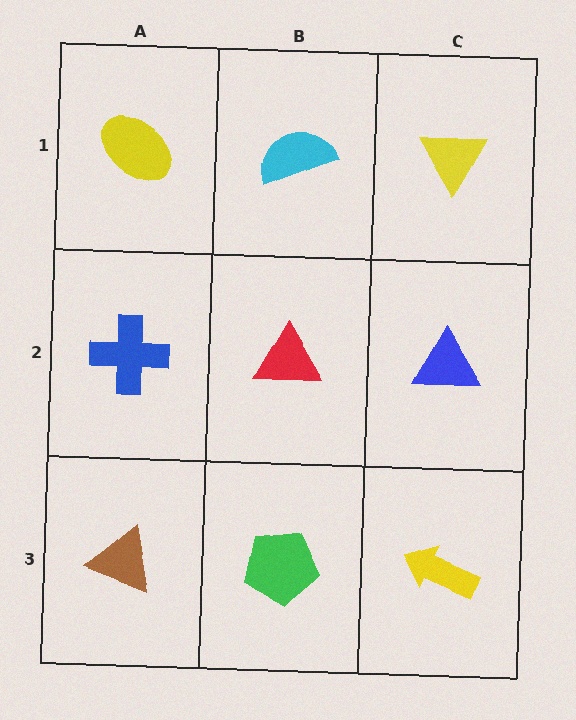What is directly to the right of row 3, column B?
A yellow arrow.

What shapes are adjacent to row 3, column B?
A red triangle (row 2, column B), a brown triangle (row 3, column A), a yellow arrow (row 3, column C).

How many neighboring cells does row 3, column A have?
2.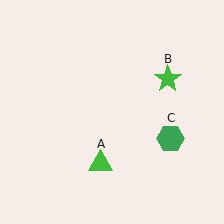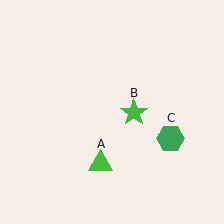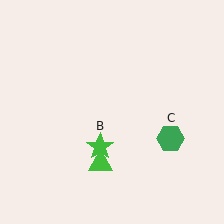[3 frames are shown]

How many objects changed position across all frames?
1 object changed position: green star (object B).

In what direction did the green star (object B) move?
The green star (object B) moved down and to the left.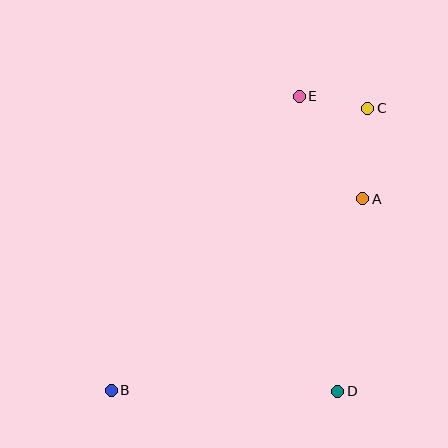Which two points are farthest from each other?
Points B and C are farthest from each other.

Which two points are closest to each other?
Points C and E are closest to each other.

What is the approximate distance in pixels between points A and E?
The distance between A and E is approximately 120 pixels.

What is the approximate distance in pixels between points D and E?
The distance between D and E is approximately 297 pixels.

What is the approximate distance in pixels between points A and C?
The distance between A and C is approximately 91 pixels.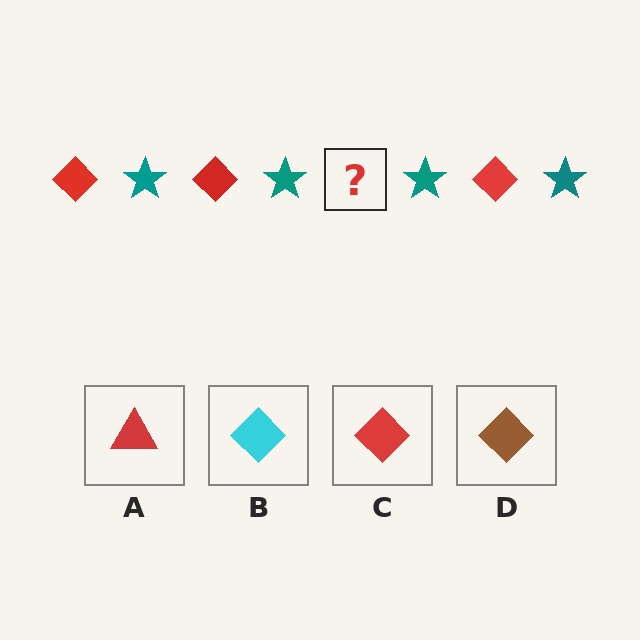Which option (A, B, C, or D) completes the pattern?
C.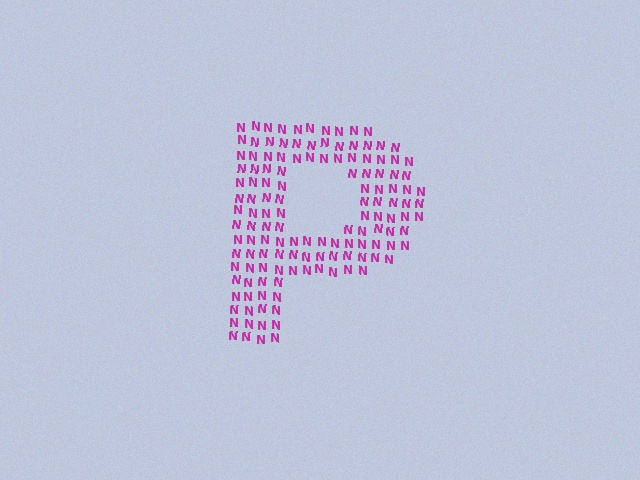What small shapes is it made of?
It is made of small letter N's.